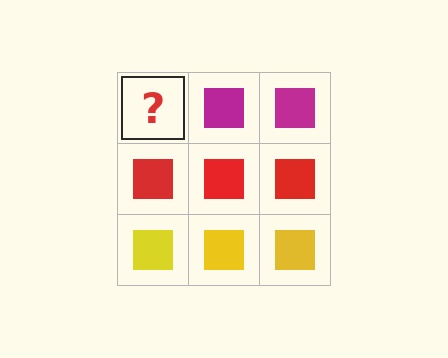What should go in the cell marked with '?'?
The missing cell should contain a magenta square.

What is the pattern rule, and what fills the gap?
The rule is that each row has a consistent color. The gap should be filled with a magenta square.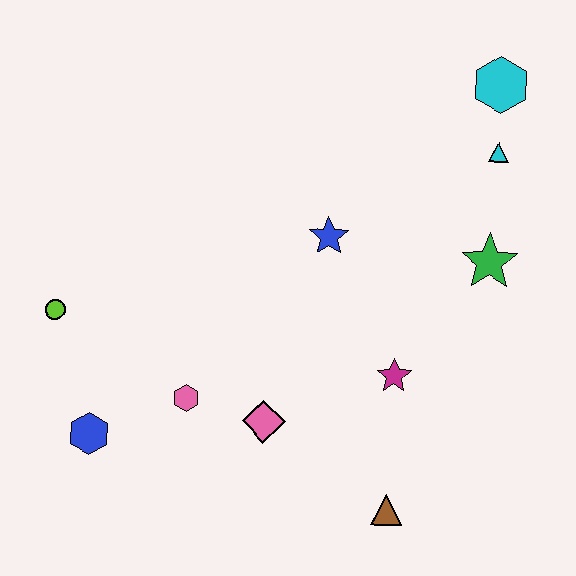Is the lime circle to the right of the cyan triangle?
No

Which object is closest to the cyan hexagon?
The cyan triangle is closest to the cyan hexagon.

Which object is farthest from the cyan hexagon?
The blue hexagon is farthest from the cyan hexagon.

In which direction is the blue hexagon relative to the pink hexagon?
The blue hexagon is to the left of the pink hexagon.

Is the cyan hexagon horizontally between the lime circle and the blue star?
No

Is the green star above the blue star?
No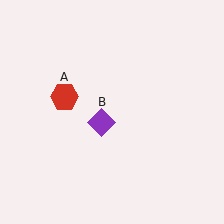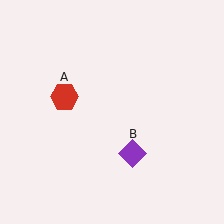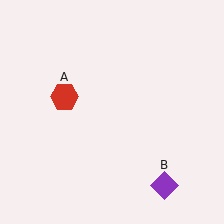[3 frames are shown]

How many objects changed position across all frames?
1 object changed position: purple diamond (object B).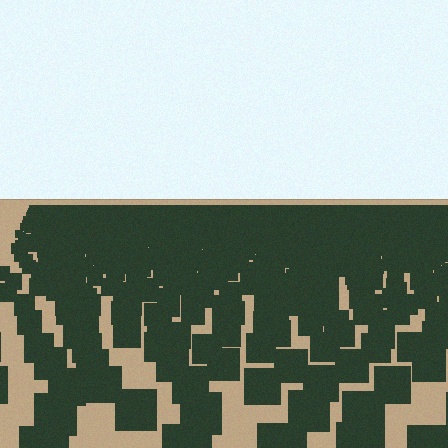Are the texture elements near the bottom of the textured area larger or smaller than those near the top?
Larger. Near the bottom, elements are closer to the viewer and appear at a bigger on-screen size.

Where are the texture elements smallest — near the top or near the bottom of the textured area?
Near the top.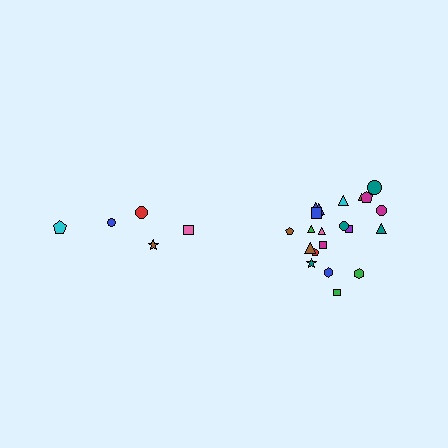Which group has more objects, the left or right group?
The right group.